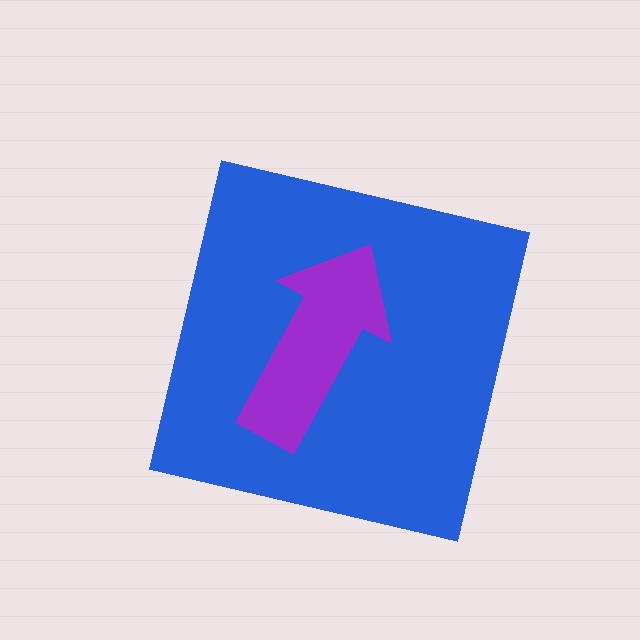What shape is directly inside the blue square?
The purple arrow.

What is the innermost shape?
The purple arrow.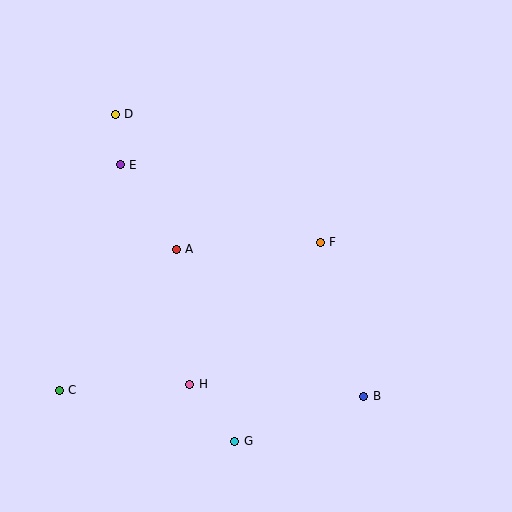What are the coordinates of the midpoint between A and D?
The midpoint between A and D is at (146, 182).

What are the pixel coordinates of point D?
Point D is at (115, 114).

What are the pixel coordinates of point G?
Point G is at (235, 441).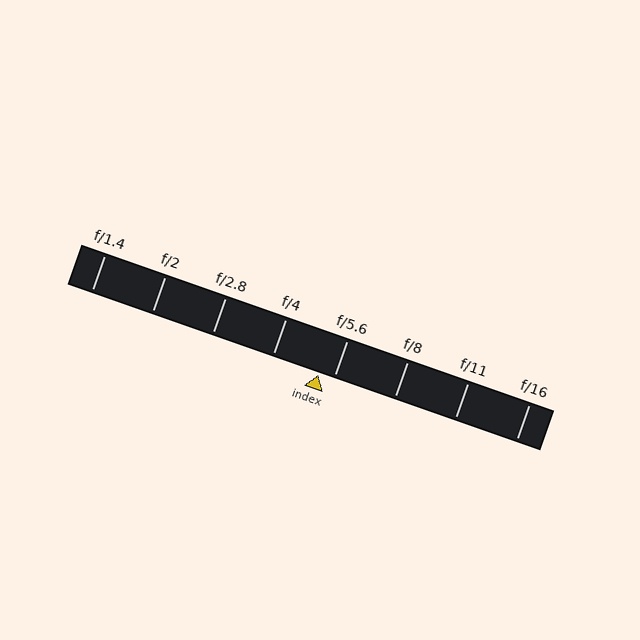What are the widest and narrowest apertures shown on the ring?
The widest aperture shown is f/1.4 and the narrowest is f/16.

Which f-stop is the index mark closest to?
The index mark is closest to f/5.6.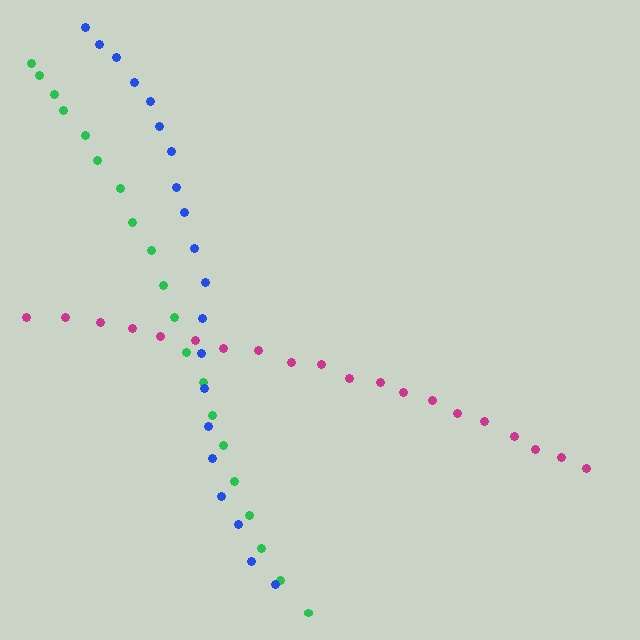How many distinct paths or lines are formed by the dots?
There are 3 distinct paths.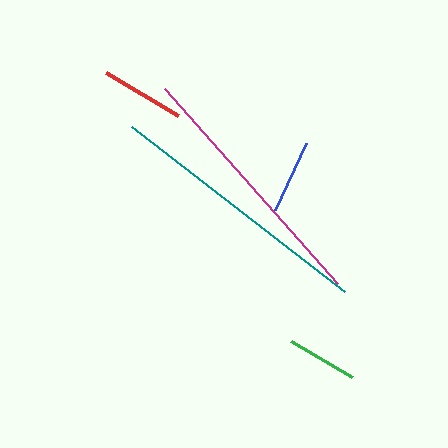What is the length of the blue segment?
The blue segment is approximately 74 pixels long.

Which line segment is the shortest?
The green line is the shortest at approximately 71 pixels.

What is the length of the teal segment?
The teal segment is approximately 269 pixels long.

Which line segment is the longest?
The teal line is the longest at approximately 269 pixels.